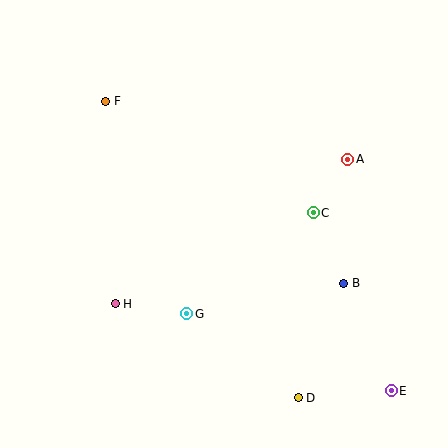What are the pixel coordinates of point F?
Point F is at (106, 101).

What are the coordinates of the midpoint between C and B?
The midpoint between C and B is at (329, 248).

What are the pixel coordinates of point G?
Point G is at (187, 314).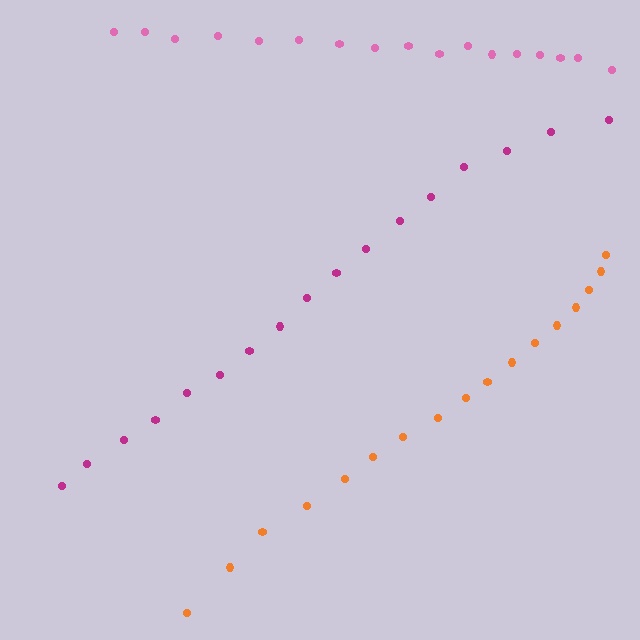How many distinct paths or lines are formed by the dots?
There are 3 distinct paths.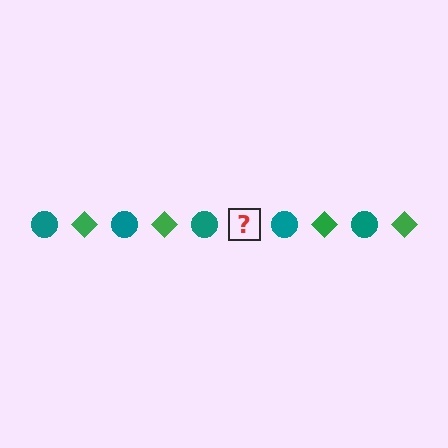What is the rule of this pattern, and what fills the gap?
The rule is that the pattern alternates between teal circle and green diamond. The gap should be filled with a green diamond.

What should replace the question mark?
The question mark should be replaced with a green diamond.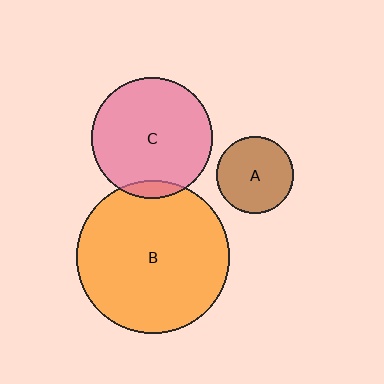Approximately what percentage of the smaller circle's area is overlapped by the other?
Approximately 5%.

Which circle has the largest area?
Circle B (orange).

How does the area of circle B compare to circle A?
Approximately 3.9 times.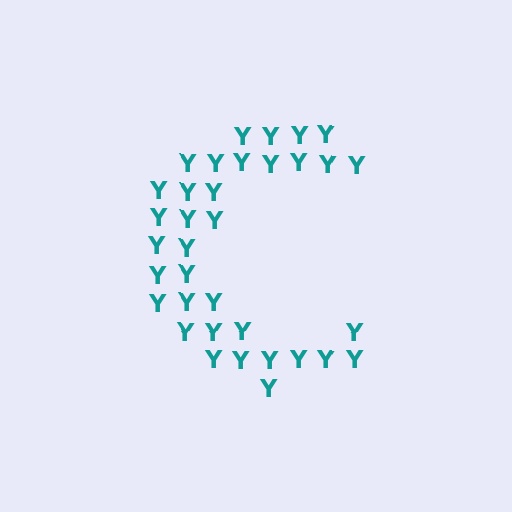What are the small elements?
The small elements are letter Y's.